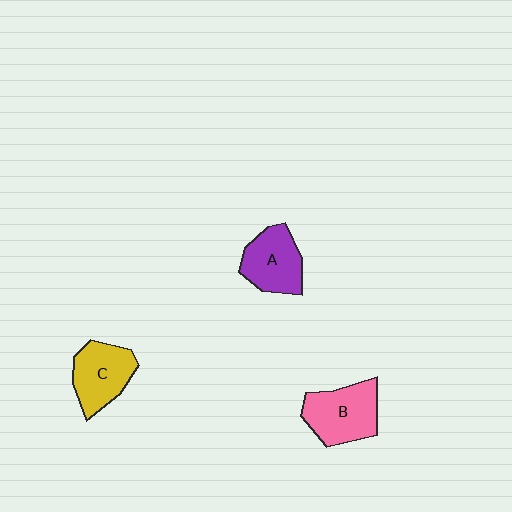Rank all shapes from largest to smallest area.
From largest to smallest: B (pink), C (yellow), A (purple).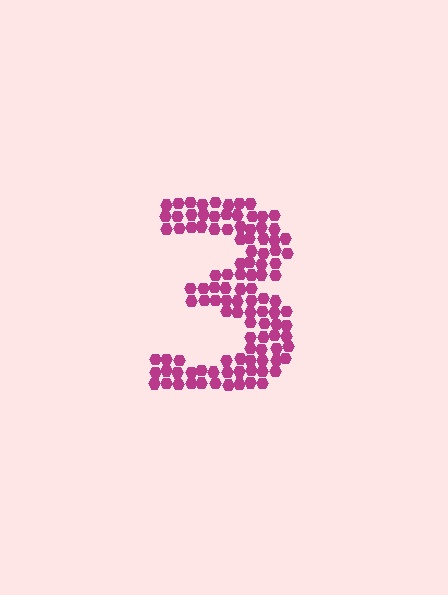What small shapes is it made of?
It is made of small hexagons.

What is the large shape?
The large shape is the digit 3.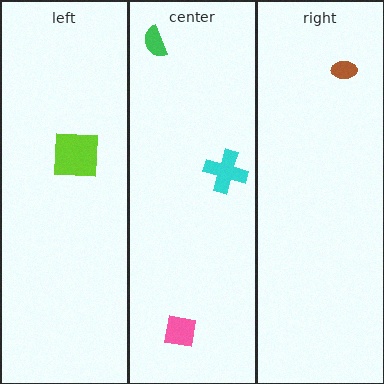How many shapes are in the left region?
1.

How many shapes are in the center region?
3.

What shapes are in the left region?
The lime square.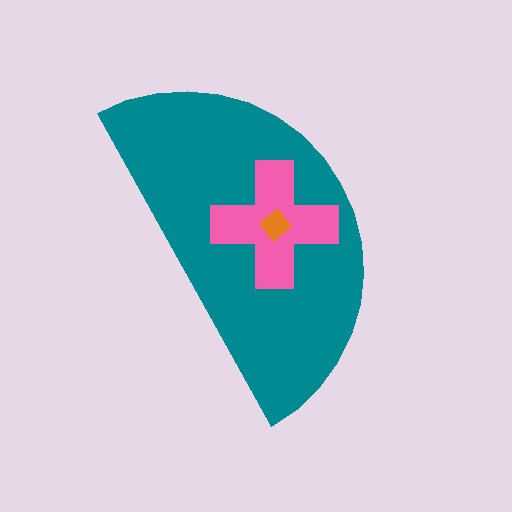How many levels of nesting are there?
3.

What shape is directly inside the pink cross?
The orange diamond.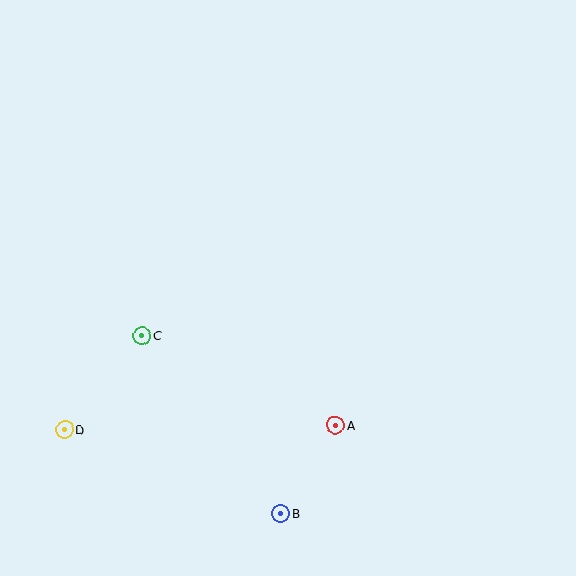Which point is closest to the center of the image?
Point A at (336, 425) is closest to the center.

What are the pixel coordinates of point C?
Point C is at (142, 336).